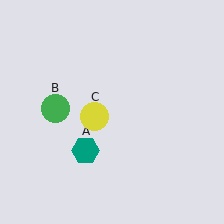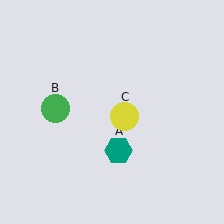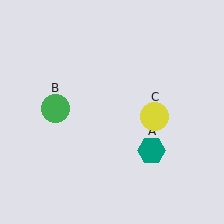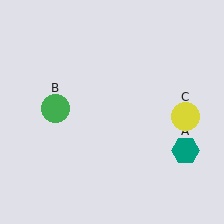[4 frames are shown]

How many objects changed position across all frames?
2 objects changed position: teal hexagon (object A), yellow circle (object C).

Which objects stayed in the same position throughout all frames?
Green circle (object B) remained stationary.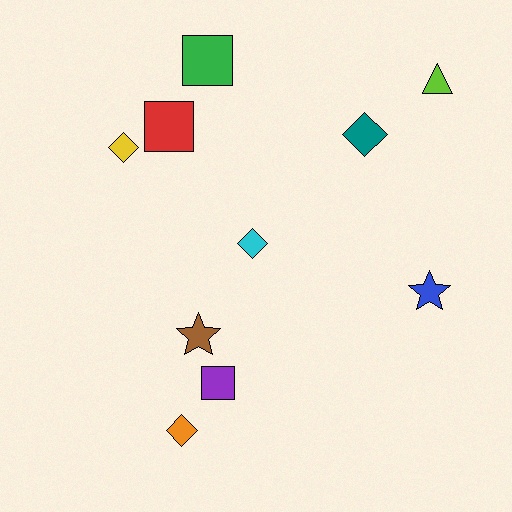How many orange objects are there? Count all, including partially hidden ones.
There is 1 orange object.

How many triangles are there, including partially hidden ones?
There is 1 triangle.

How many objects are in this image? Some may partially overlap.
There are 10 objects.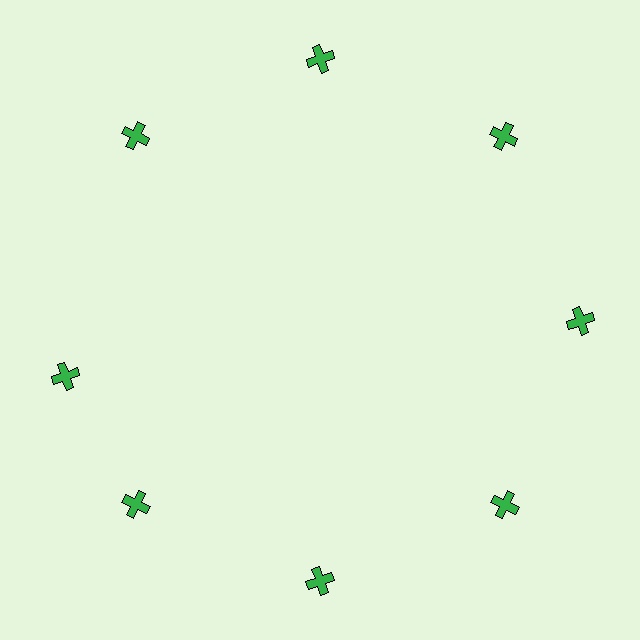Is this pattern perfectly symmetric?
No. The 8 green crosses are arranged in a ring, but one element near the 9 o'clock position is rotated out of alignment along the ring, breaking the 8-fold rotational symmetry.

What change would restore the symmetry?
The symmetry would be restored by rotating it back into even spacing with its neighbors so that all 8 crosses sit at equal angles and equal distance from the center.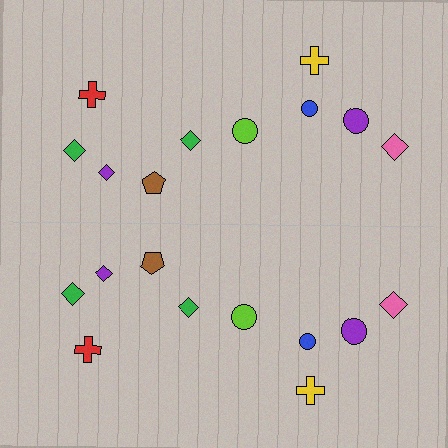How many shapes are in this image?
There are 20 shapes in this image.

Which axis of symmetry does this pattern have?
The pattern has a horizontal axis of symmetry running through the center of the image.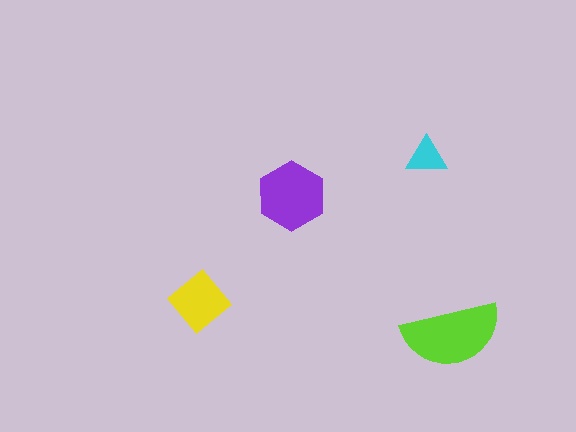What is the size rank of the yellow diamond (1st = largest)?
3rd.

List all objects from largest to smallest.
The lime semicircle, the purple hexagon, the yellow diamond, the cyan triangle.